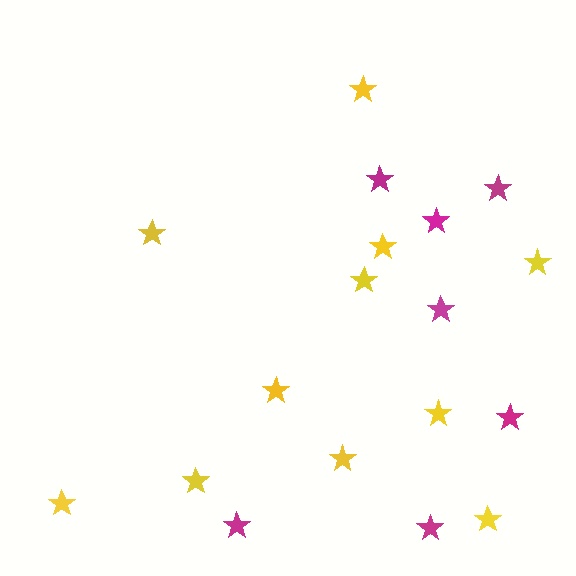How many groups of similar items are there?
There are 2 groups: one group of magenta stars (7) and one group of yellow stars (11).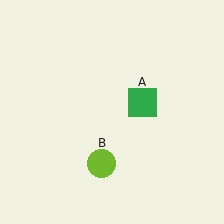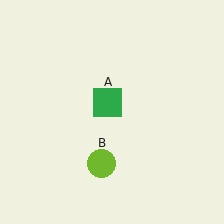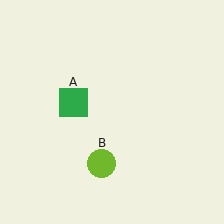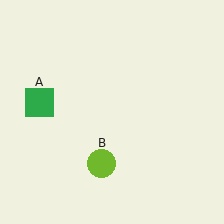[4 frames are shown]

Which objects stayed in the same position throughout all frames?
Lime circle (object B) remained stationary.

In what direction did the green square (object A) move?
The green square (object A) moved left.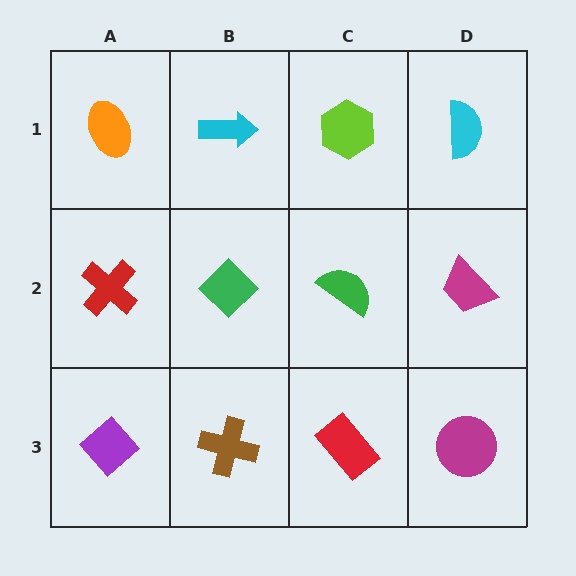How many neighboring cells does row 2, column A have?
3.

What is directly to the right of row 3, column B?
A red rectangle.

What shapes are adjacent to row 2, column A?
An orange ellipse (row 1, column A), a purple diamond (row 3, column A), a green diamond (row 2, column B).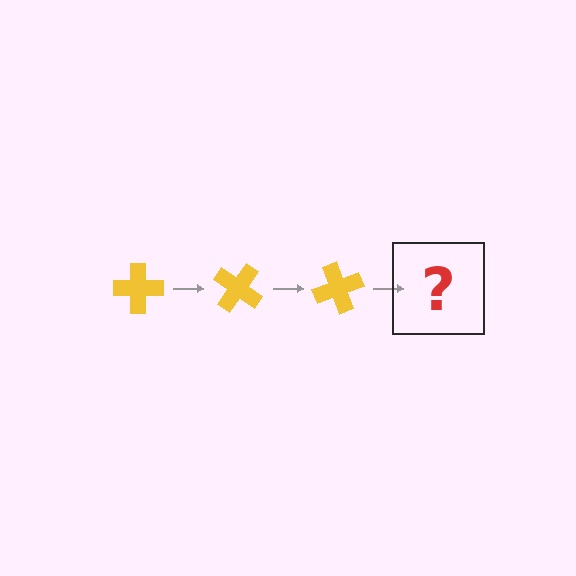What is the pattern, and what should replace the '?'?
The pattern is that the cross rotates 35 degrees each step. The '?' should be a yellow cross rotated 105 degrees.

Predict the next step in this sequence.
The next step is a yellow cross rotated 105 degrees.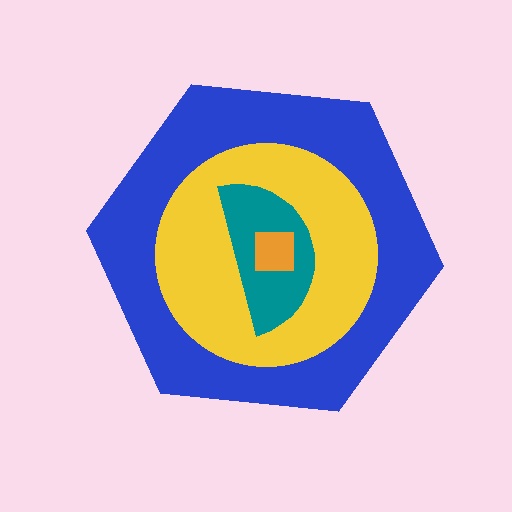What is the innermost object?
The orange square.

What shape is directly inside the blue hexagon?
The yellow circle.